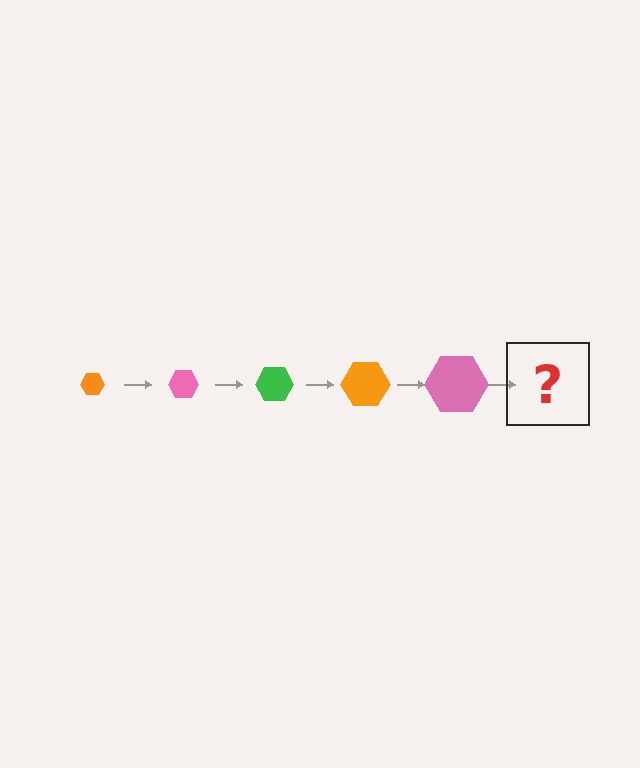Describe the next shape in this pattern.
It should be a green hexagon, larger than the previous one.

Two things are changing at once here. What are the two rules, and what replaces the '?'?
The two rules are that the hexagon grows larger each step and the color cycles through orange, pink, and green. The '?' should be a green hexagon, larger than the previous one.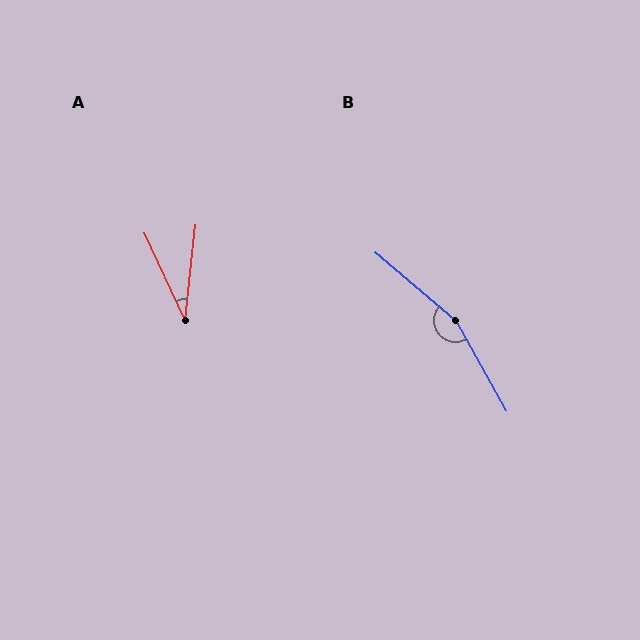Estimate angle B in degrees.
Approximately 159 degrees.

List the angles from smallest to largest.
A (31°), B (159°).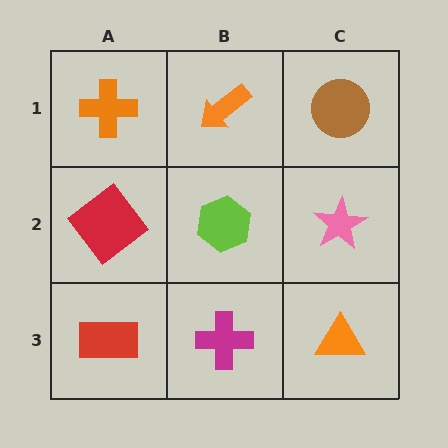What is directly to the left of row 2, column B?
A red diamond.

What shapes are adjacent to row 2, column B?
An orange arrow (row 1, column B), a magenta cross (row 3, column B), a red diamond (row 2, column A), a pink star (row 2, column C).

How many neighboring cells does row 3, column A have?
2.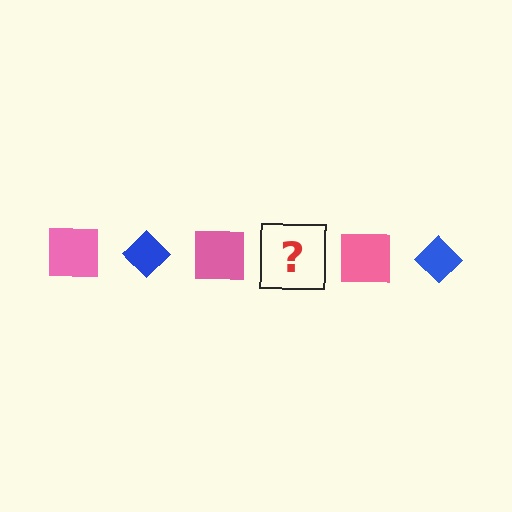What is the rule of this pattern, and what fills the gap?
The rule is that the pattern alternates between pink square and blue diamond. The gap should be filled with a blue diamond.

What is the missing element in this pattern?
The missing element is a blue diamond.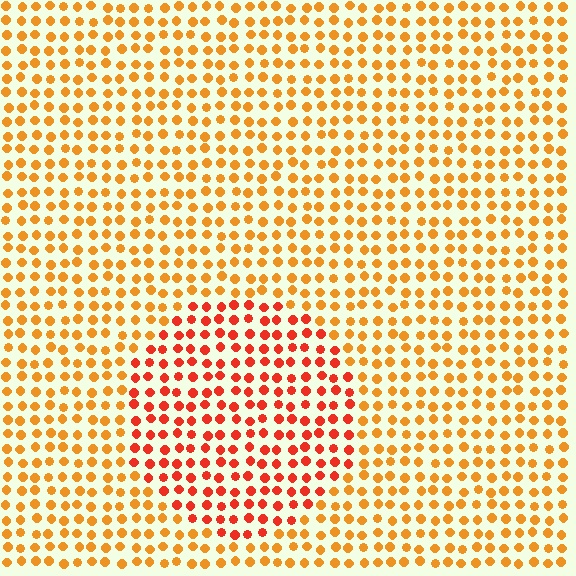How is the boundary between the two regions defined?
The boundary is defined purely by a slight shift in hue (about 30 degrees). Spacing, size, and orientation are identical on both sides.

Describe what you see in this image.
The image is filled with small orange elements in a uniform arrangement. A circle-shaped region is visible where the elements are tinted to a slightly different hue, forming a subtle color boundary.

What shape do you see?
I see a circle.